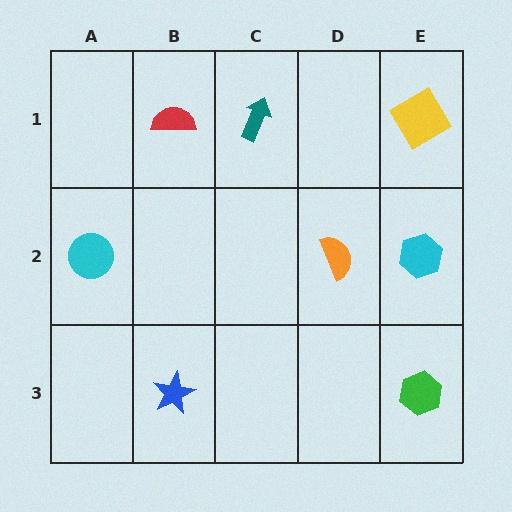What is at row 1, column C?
A teal arrow.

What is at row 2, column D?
An orange semicircle.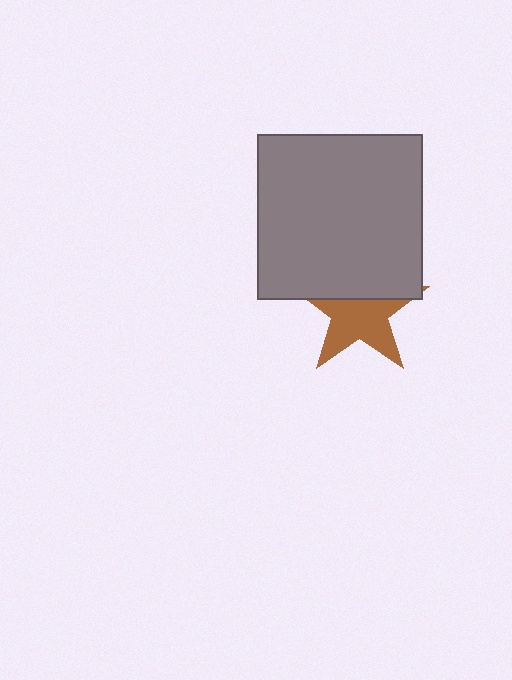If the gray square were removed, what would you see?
You would see the complete brown star.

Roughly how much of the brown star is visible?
About half of it is visible (roughly 60%).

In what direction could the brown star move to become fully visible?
The brown star could move down. That would shift it out from behind the gray square entirely.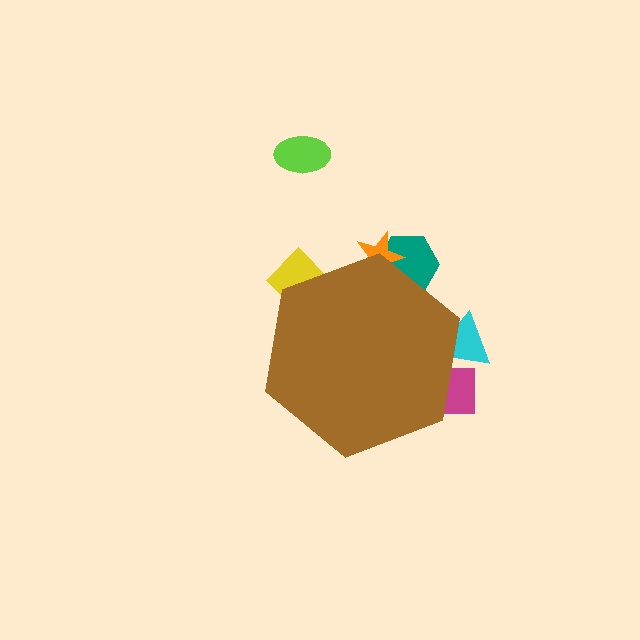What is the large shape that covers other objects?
A brown hexagon.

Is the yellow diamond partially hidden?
Yes, the yellow diamond is partially hidden behind the brown hexagon.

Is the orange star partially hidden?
Yes, the orange star is partially hidden behind the brown hexagon.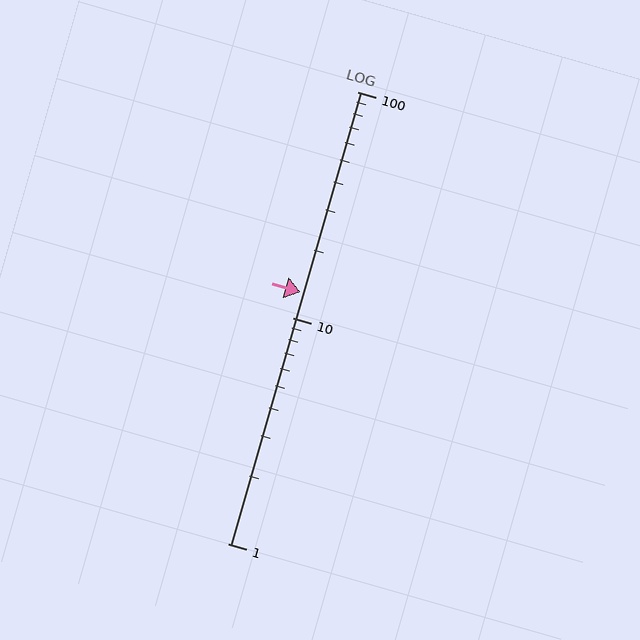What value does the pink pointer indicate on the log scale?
The pointer indicates approximately 13.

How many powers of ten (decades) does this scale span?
The scale spans 2 decades, from 1 to 100.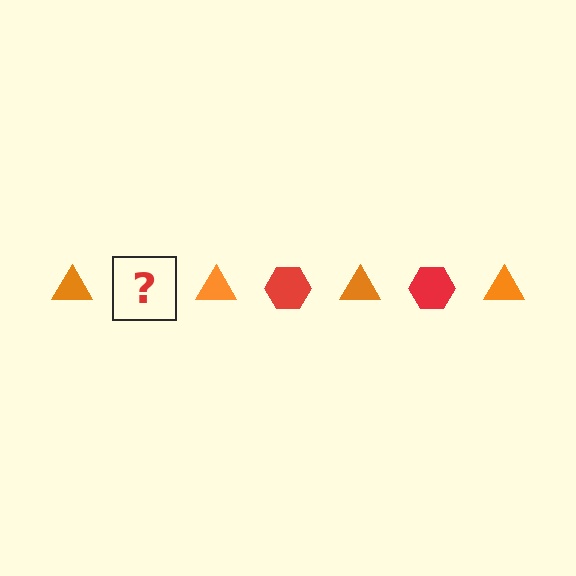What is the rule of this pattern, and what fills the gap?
The rule is that the pattern alternates between orange triangle and red hexagon. The gap should be filled with a red hexagon.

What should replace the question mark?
The question mark should be replaced with a red hexagon.